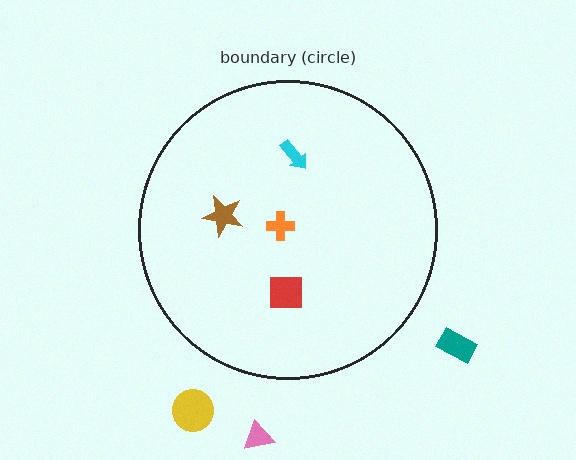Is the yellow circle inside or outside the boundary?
Outside.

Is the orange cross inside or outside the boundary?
Inside.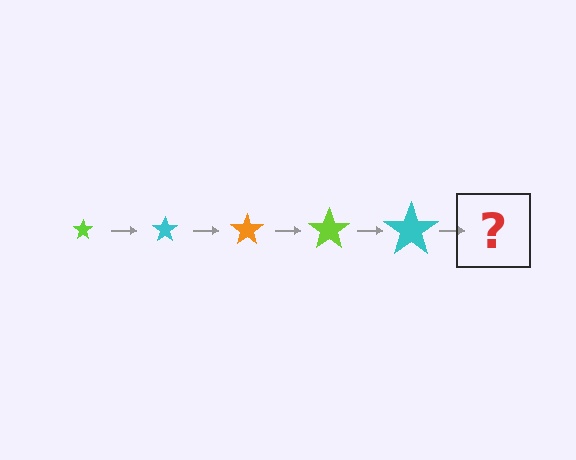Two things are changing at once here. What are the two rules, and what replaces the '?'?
The two rules are that the star grows larger each step and the color cycles through lime, cyan, and orange. The '?' should be an orange star, larger than the previous one.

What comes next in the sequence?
The next element should be an orange star, larger than the previous one.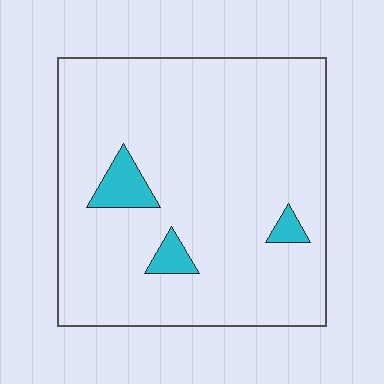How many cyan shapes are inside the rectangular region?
3.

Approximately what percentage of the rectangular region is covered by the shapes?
Approximately 5%.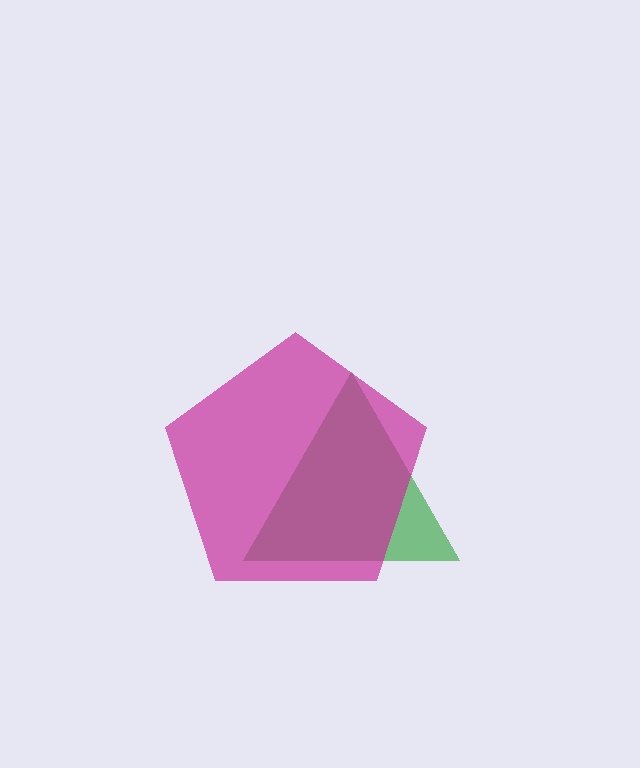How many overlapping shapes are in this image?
There are 2 overlapping shapes in the image.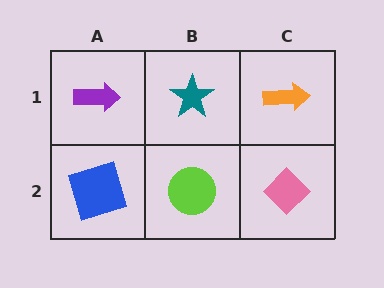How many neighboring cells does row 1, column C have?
2.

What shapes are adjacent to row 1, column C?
A pink diamond (row 2, column C), a teal star (row 1, column B).